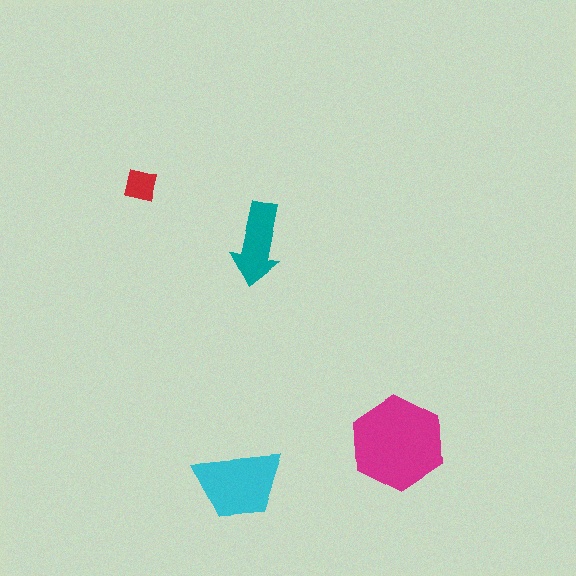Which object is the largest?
The magenta hexagon.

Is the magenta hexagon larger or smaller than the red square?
Larger.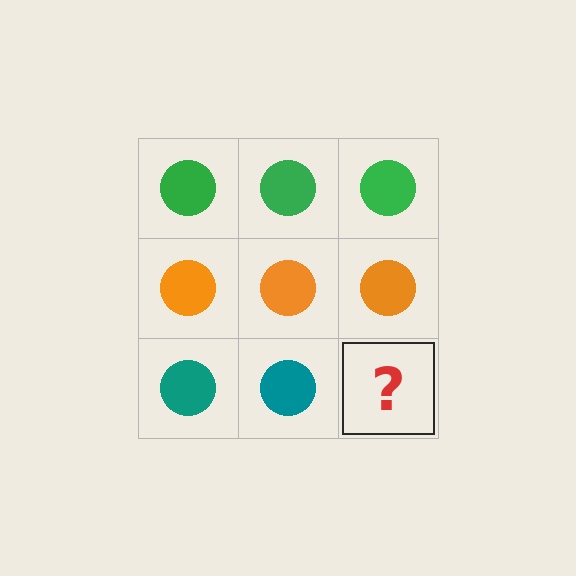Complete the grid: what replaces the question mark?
The question mark should be replaced with a teal circle.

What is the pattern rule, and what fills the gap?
The rule is that each row has a consistent color. The gap should be filled with a teal circle.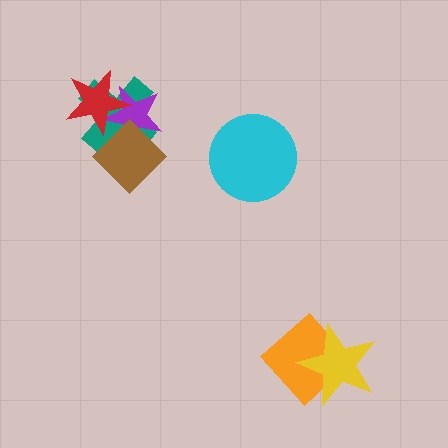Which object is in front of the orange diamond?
The yellow star is in front of the orange diamond.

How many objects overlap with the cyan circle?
0 objects overlap with the cyan circle.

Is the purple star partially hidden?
Yes, it is partially covered by another shape.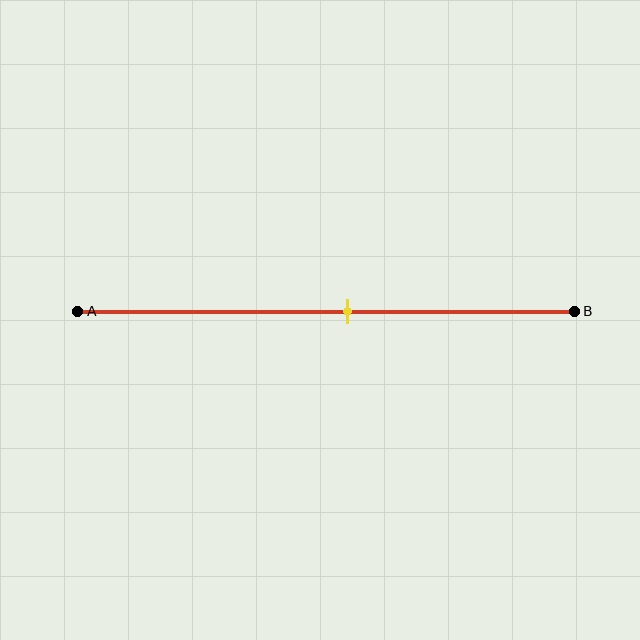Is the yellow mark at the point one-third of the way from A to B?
No, the mark is at about 55% from A, not at the 33% one-third point.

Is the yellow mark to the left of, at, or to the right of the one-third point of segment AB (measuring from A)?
The yellow mark is to the right of the one-third point of segment AB.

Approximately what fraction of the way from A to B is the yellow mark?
The yellow mark is approximately 55% of the way from A to B.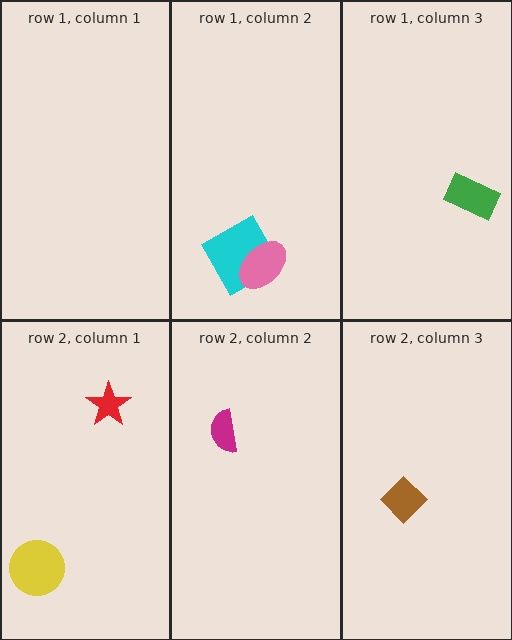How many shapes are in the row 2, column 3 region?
1.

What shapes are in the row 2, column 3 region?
The brown diamond.